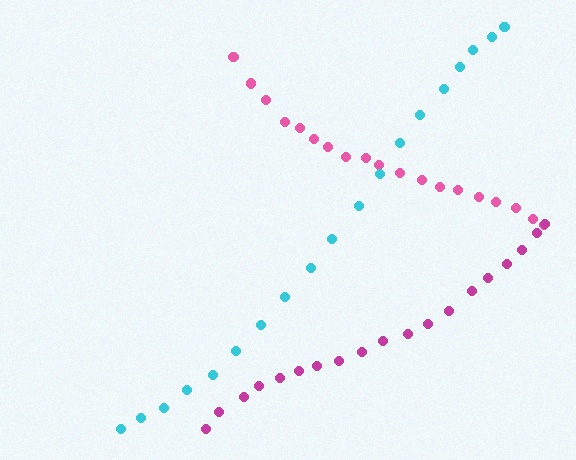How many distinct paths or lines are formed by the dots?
There are 3 distinct paths.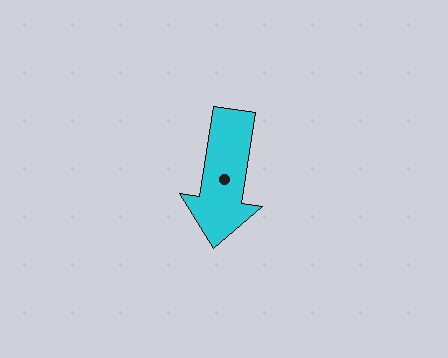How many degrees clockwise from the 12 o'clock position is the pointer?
Approximately 189 degrees.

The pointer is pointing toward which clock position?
Roughly 6 o'clock.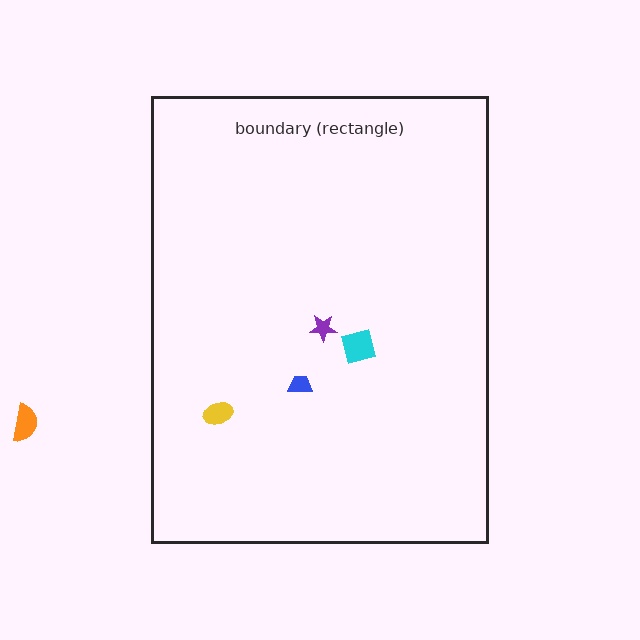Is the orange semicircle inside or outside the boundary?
Outside.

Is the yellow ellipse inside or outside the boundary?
Inside.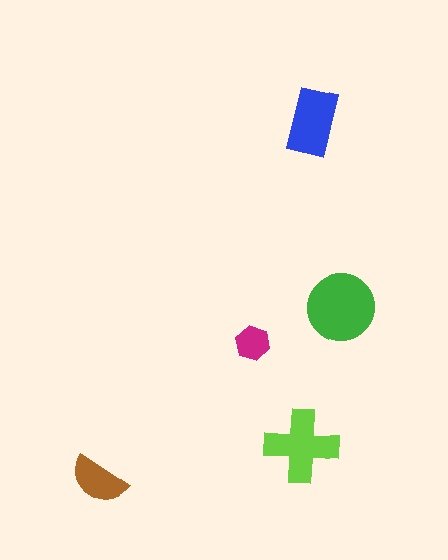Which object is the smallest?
The magenta hexagon.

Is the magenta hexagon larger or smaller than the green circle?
Smaller.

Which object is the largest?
The green circle.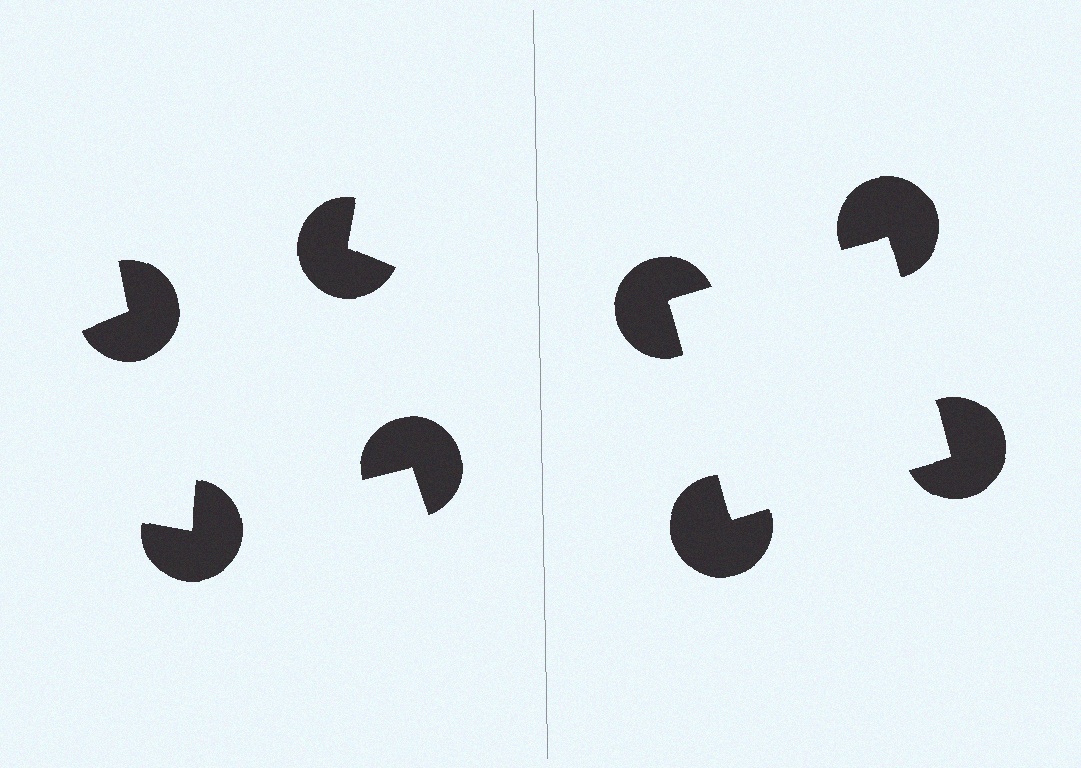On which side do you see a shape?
An illusory square appears on the right side. On the left side the wedge cuts are rotated, so no coherent shape forms.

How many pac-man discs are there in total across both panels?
8 — 4 on each side.